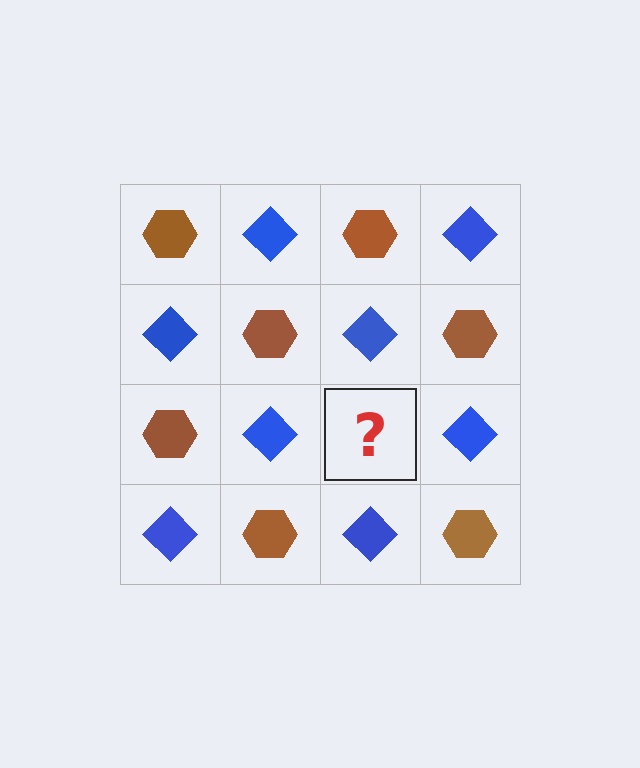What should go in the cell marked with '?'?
The missing cell should contain a brown hexagon.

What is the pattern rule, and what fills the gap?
The rule is that it alternates brown hexagon and blue diamond in a checkerboard pattern. The gap should be filled with a brown hexagon.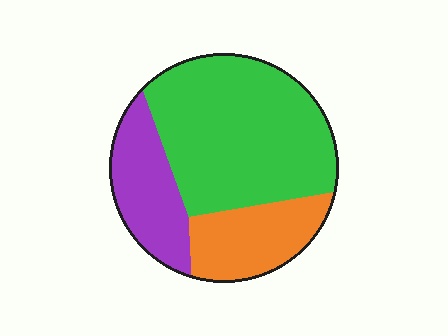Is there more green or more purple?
Green.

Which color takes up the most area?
Green, at roughly 55%.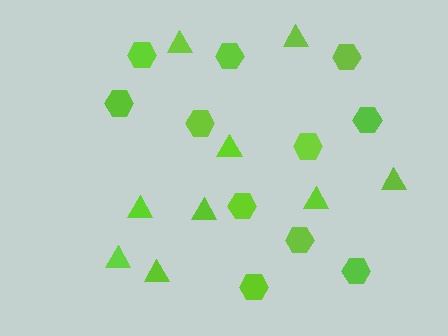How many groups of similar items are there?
There are 2 groups: one group of hexagons (11) and one group of triangles (9).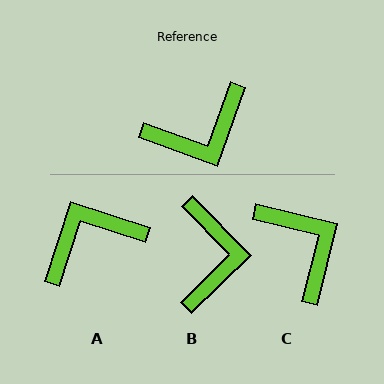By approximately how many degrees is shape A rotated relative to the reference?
Approximately 178 degrees clockwise.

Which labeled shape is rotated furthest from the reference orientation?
A, about 178 degrees away.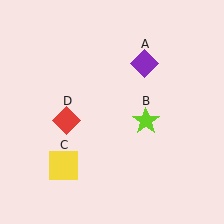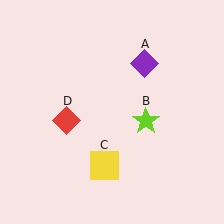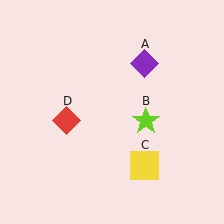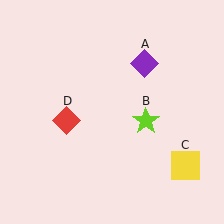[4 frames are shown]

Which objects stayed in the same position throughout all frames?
Purple diamond (object A) and lime star (object B) and red diamond (object D) remained stationary.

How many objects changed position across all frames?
1 object changed position: yellow square (object C).